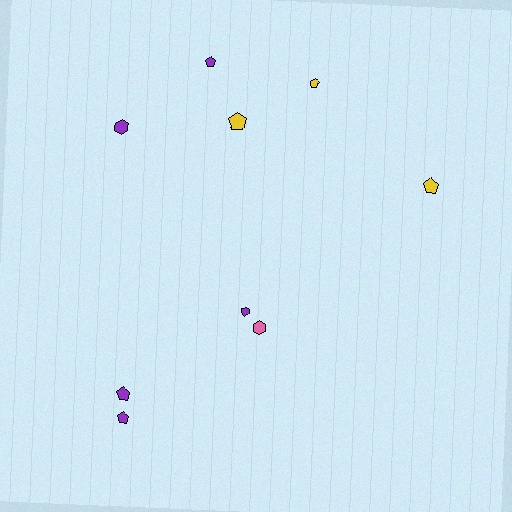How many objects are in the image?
There are 9 objects.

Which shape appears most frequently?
Pentagon, with 6 objects.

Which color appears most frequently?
Purple, with 5 objects.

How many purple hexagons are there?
There are 2 purple hexagons.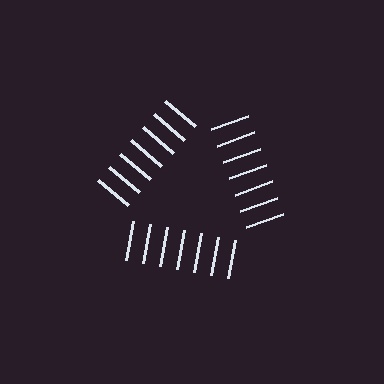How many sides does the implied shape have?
3 sides — the line-ends trace a triangle.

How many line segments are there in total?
21 — 7 along each of the 3 edges.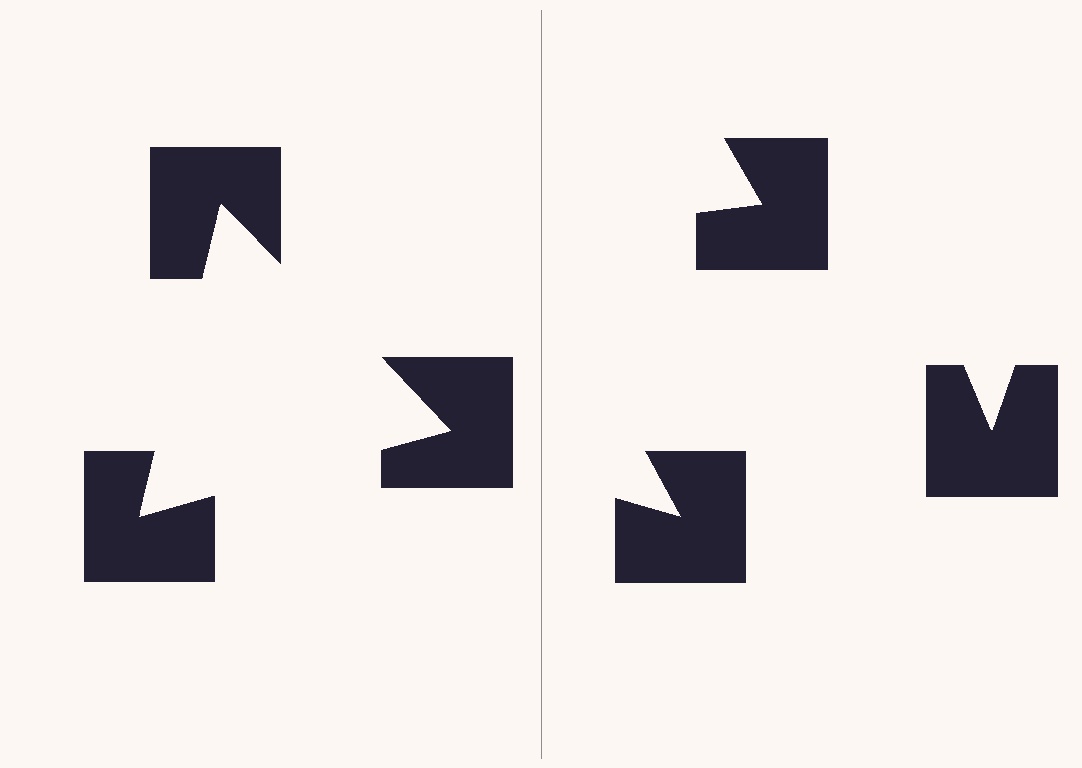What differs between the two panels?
The notched squares are positioned identically on both sides; only the wedge orientations differ. On the left they align to a triangle; on the right they are misaligned.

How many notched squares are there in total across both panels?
6 — 3 on each side.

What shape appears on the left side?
An illusory triangle.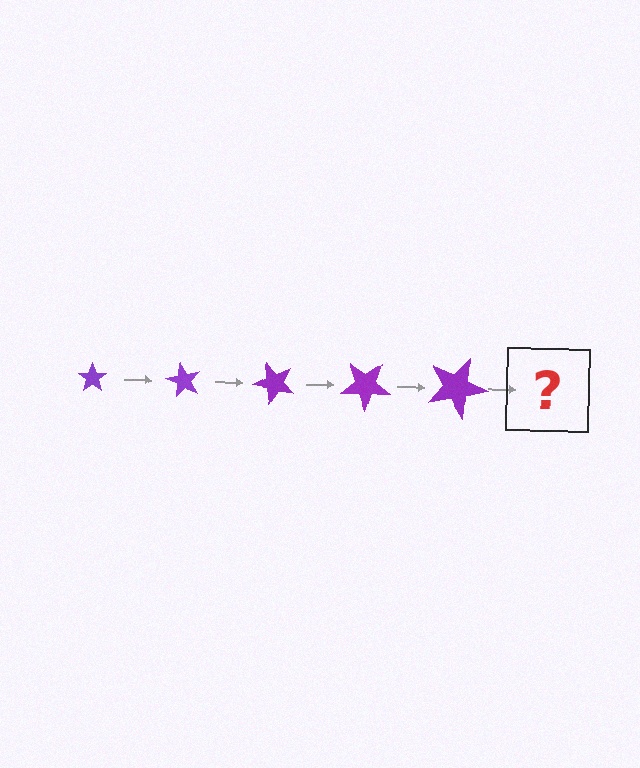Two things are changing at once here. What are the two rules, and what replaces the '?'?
The two rules are that the star grows larger each step and it rotates 60 degrees each step. The '?' should be a star, larger than the previous one and rotated 300 degrees from the start.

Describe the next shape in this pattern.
It should be a star, larger than the previous one and rotated 300 degrees from the start.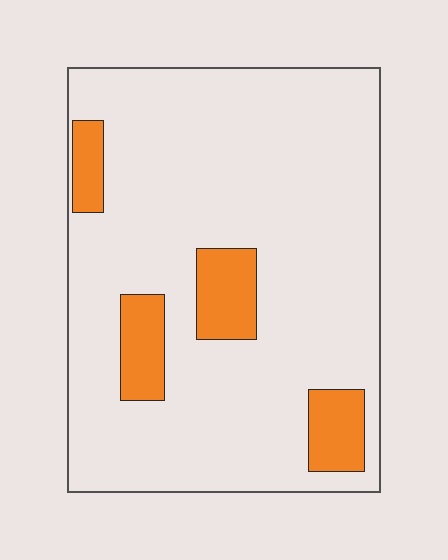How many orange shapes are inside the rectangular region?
4.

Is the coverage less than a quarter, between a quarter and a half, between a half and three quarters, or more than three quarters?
Less than a quarter.